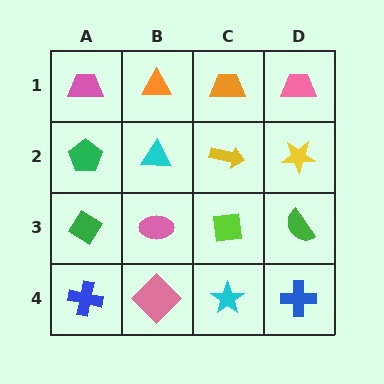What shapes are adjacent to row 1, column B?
A cyan triangle (row 2, column B), a pink trapezoid (row 1, column A), an orange trapezoid (row 1, column C).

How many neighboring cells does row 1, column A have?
2.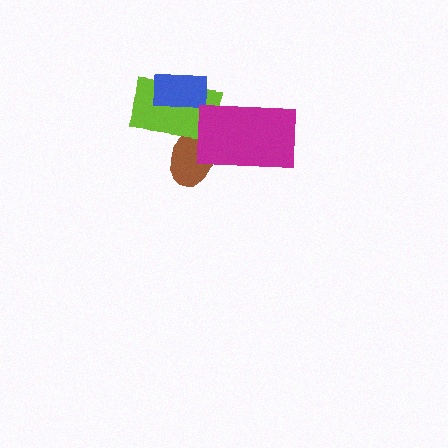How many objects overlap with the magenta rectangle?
2 objects overlap with the magenta rectangle.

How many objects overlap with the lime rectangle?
3 objects overlap with the lime rectangle.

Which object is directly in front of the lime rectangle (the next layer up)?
The blue rectangle is directly in front of the lime rectangle.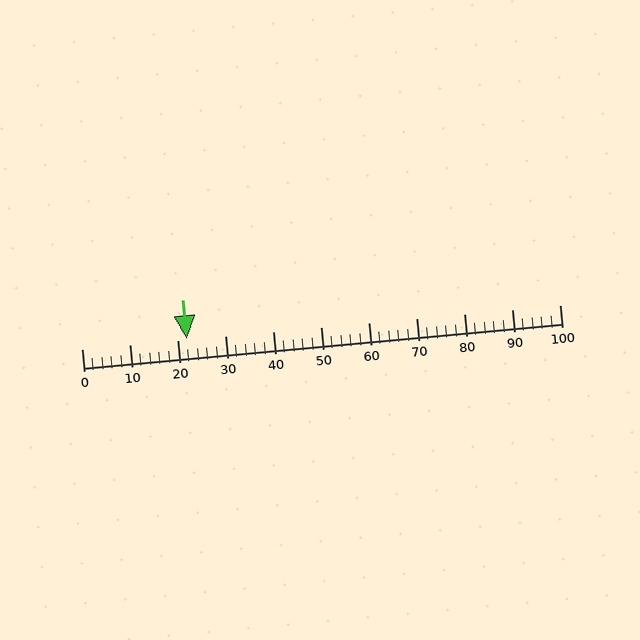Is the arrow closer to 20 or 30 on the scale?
The arrow is closer to 20.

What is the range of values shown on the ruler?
The ruler shows values from 0 to 100.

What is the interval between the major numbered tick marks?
The major tick marks are spaced 10 units apart.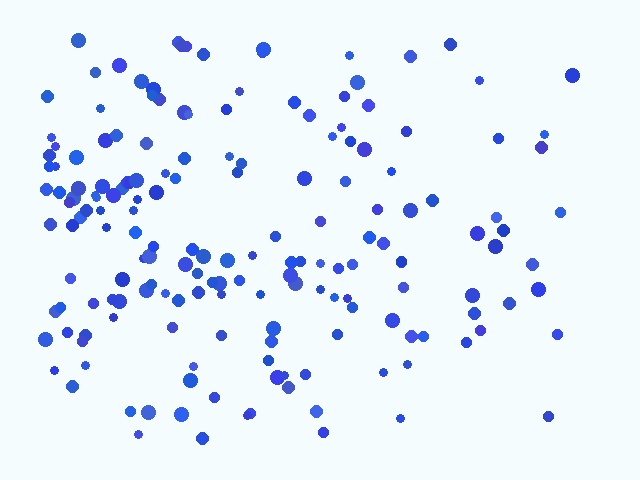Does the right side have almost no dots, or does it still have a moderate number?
Still a moderate number, just noticeably fewer than the left.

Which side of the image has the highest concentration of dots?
The left.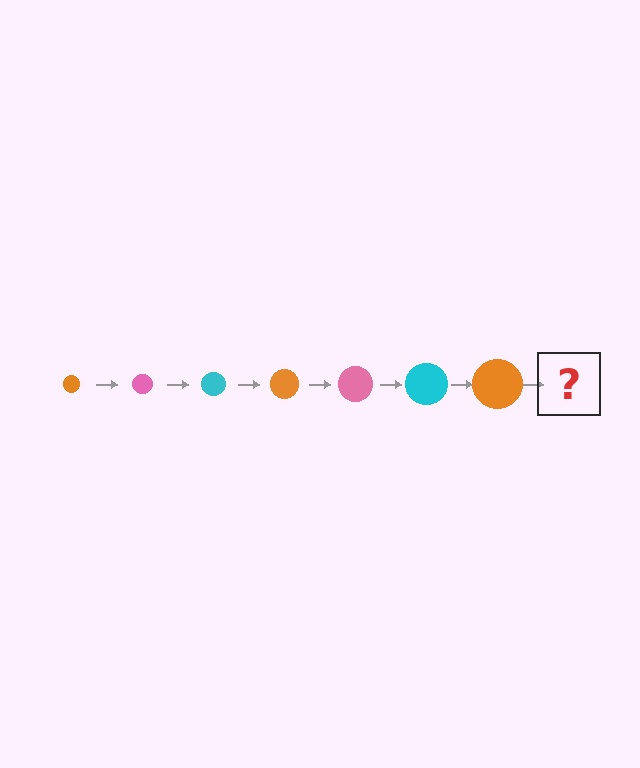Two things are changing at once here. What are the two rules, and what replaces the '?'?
The two rules are that the circle grows larger each step and the color cycles through orange, pink, and cyan. The '?' should be a pink circle, larger than the previous one.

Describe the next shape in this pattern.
It should be a pink circle, larger than the previous one.